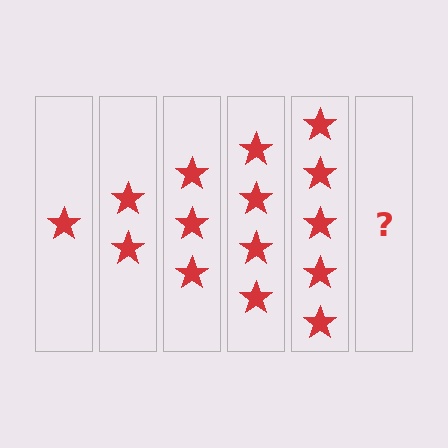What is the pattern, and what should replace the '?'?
The pattern is that each step adds one more star. The '?' should be 6 stars.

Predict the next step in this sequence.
The next step is 6 stars.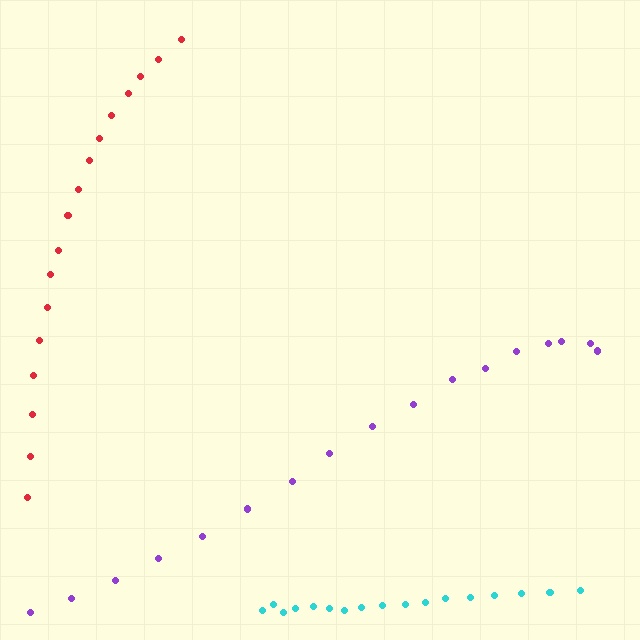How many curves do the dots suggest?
There are 3 distinct paths.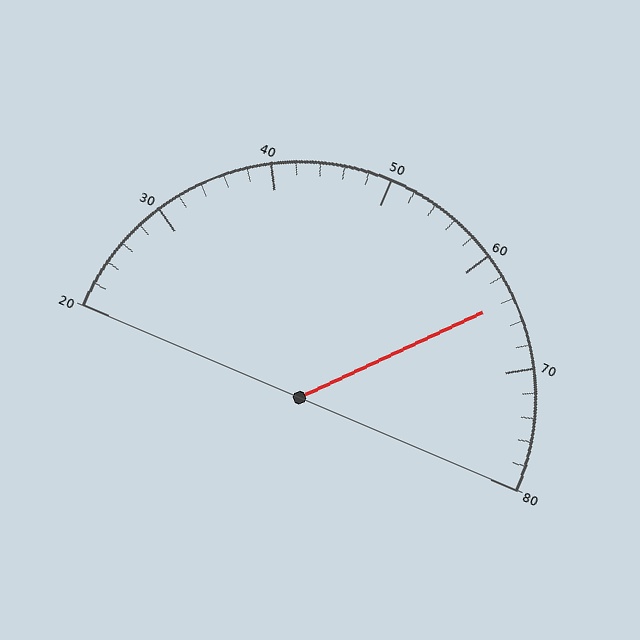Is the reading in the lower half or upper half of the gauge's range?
The reading is in the upper half of the range (20 to 80).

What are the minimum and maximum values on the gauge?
The gauge ranges from 20 to 80.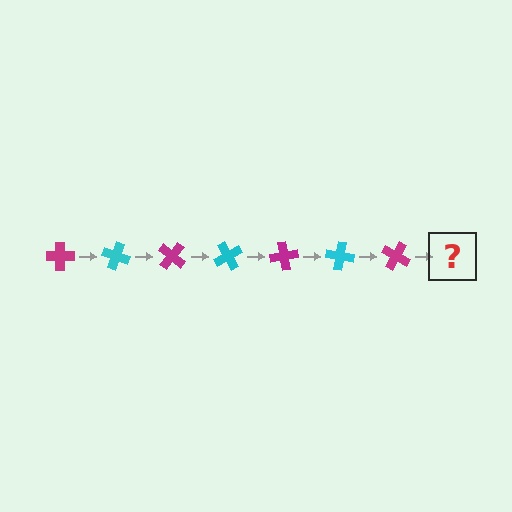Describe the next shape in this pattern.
It should be a cyan cross, rotated 140 degrees from the start.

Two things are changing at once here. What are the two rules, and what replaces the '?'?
The two rules are that it rotates 20 degrees each step and the color cycles through magenta and cyan. The '?' should be a cyan cross, rotated 140 degrees from the start.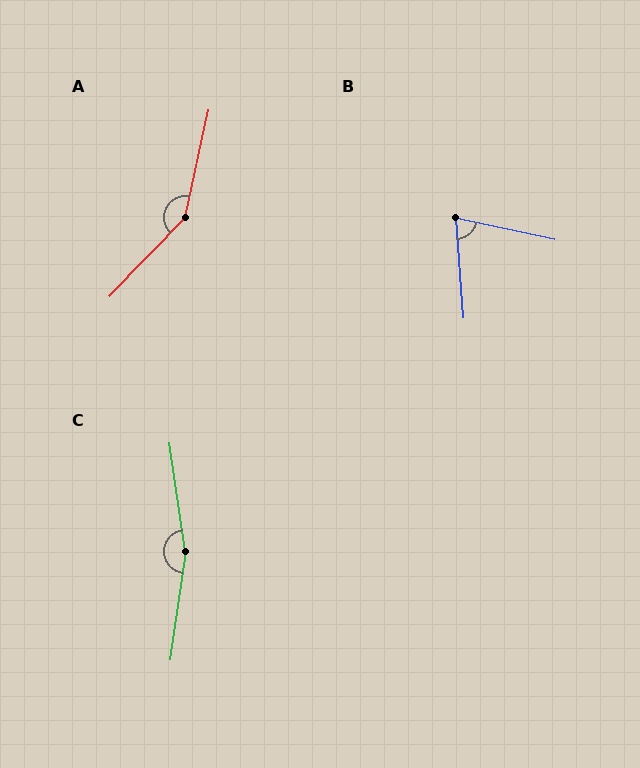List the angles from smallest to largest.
B (73°), A (149°), C (164°).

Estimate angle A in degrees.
Approximately 149 degrees.